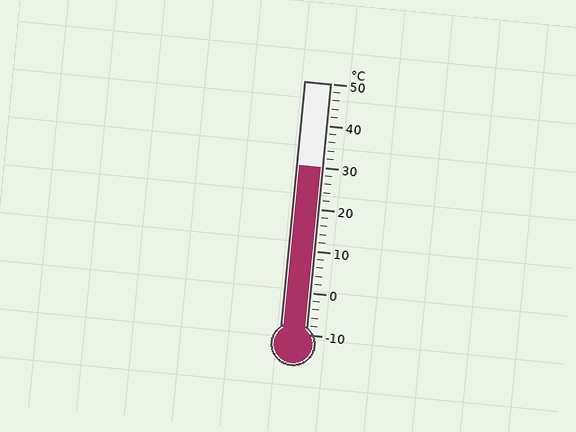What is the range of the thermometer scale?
The thermometer scale ranges from -10°C to 50°C.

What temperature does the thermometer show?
The thermometer shows approximately 30°C.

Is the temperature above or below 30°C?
The temperature is at 30°C.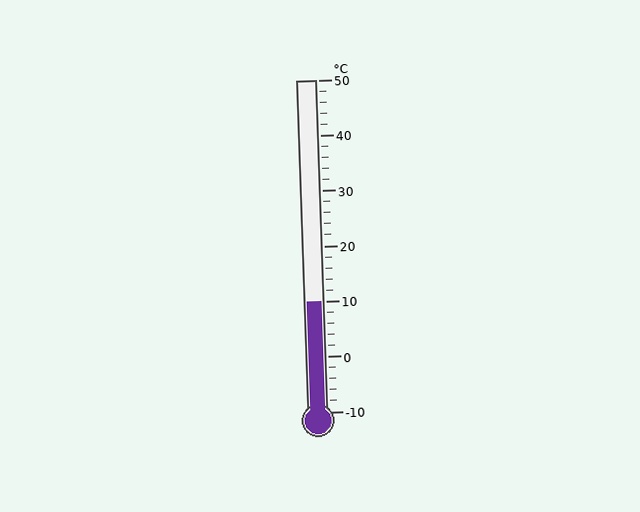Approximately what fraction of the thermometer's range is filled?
The thermometer is filled to approximately 35% of its range.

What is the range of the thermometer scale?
The thermometer scale ranges from -10°C to 50°C.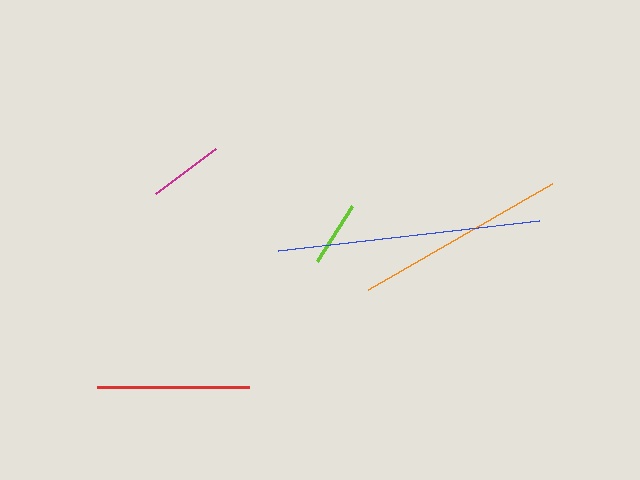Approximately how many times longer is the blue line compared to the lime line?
The blue line is approximately 4.0 times the length of the lime line.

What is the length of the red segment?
The red segment is approximately 152 pixels long.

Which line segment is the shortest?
The lime line is the shortest at approximately 65 pixels.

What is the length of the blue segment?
The blue segment is approximately 263 pixels long.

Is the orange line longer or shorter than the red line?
The orange line is longer than the red line.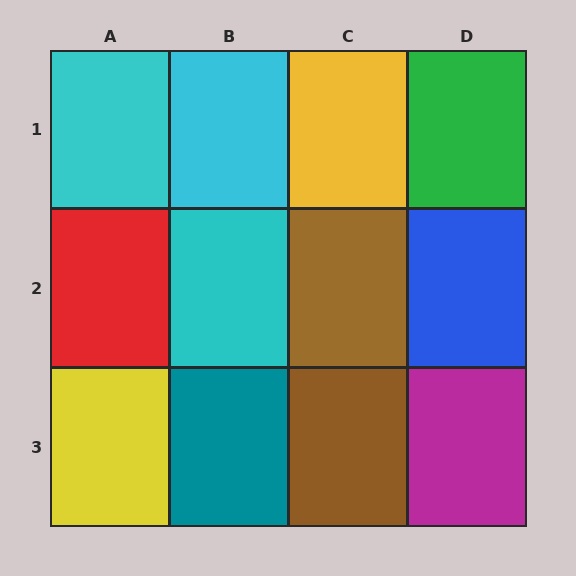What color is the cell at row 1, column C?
Yellow.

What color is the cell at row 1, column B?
Cyan.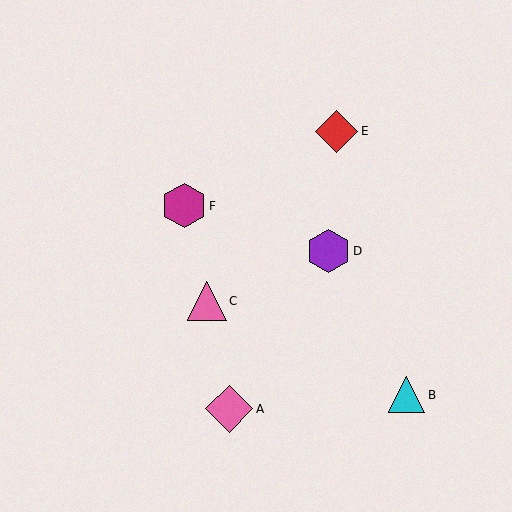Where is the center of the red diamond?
The center of the red diamond is at (337, 131).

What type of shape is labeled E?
Shape E is a red diamond.